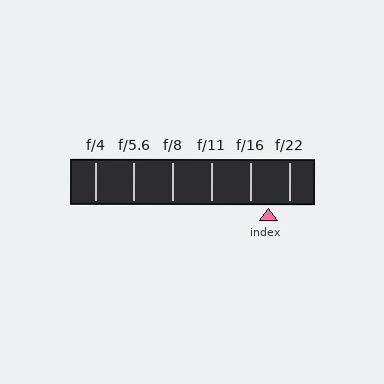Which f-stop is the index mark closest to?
The index mark is closest to f/16.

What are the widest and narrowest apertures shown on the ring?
The widest aperture shown is f/4 and the narrowest is f/22.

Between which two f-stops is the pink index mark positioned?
The index mark is between f/16 and f/22.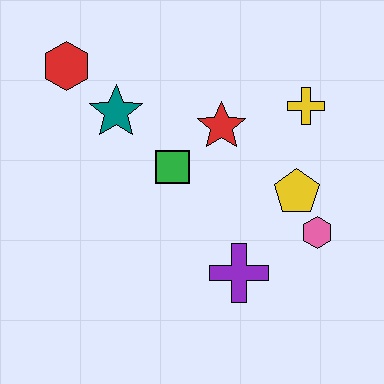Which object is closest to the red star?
The green square is closest to the red star.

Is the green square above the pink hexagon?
Yes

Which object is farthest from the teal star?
The pink hexagon is farthest from the teal star.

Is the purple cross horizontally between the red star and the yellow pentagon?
Yes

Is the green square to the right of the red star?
No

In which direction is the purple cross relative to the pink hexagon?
The purple cross is to the left of the pink hexagon.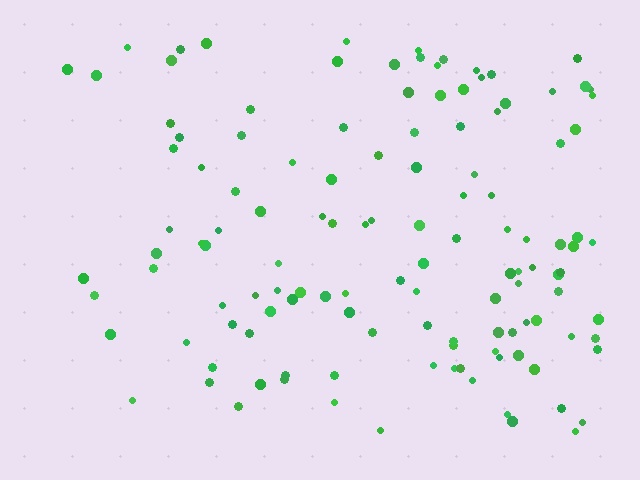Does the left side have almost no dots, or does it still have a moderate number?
Still a moderate number, just noticeably fewer than the right.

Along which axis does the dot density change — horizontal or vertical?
Horizontal.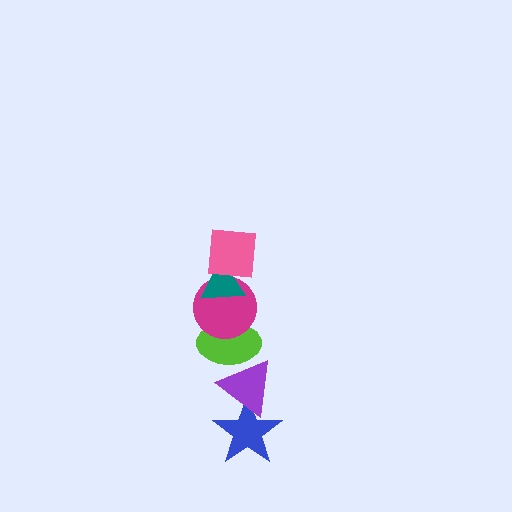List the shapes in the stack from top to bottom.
From top to bottom: the pink square, the teal triangle, the magenta circle, the lime ellipse, the purple triangle, the blue star.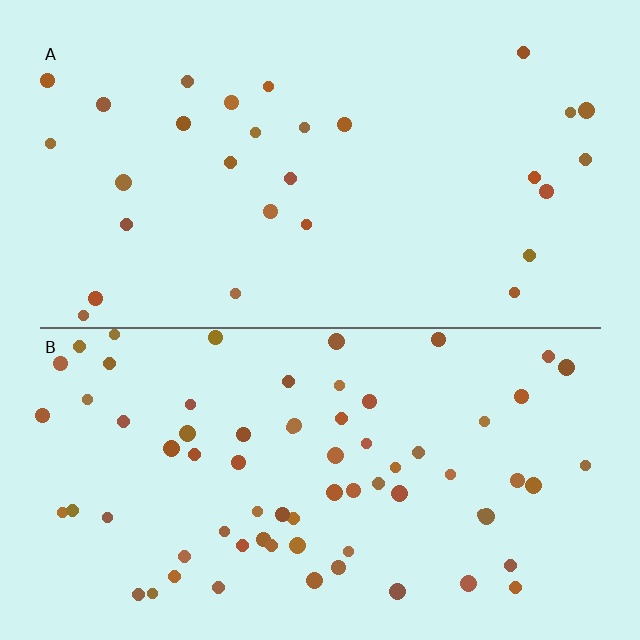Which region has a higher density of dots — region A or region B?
B (the bottom).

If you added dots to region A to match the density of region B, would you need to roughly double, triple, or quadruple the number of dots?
Approximately double.